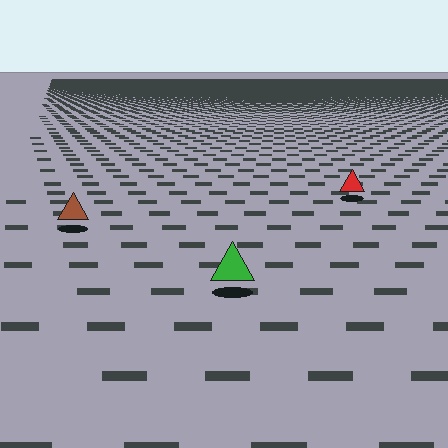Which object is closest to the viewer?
The green triangle is closest. The texture marks near it are larger and more spread out.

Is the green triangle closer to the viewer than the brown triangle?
Yes. The green triangle is closer — you can tell from the texture gradient: the ground texture is coarser near it.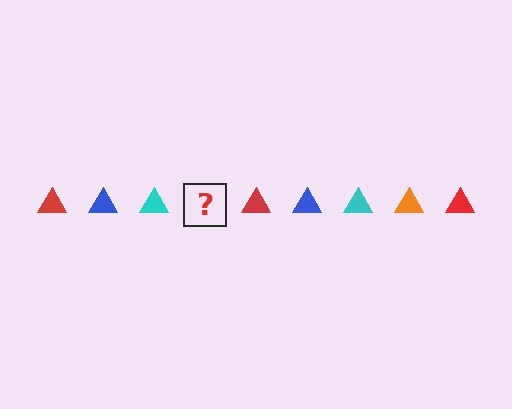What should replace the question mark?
The question mark should be replaced with an orange triangle.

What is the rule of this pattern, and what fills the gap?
The rule is that the pattern cycles through red, blue, cyan, orange triangles. The gap should be filled with an orange triangle.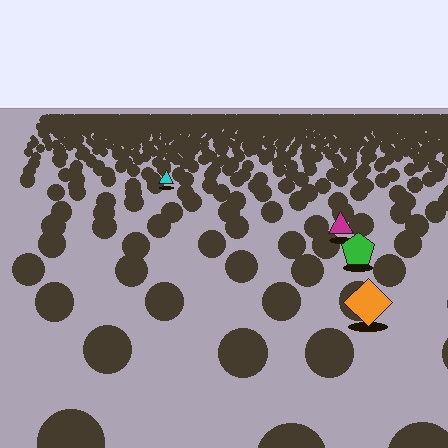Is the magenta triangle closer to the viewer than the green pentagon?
No. The green pentagon is closer — you can tell from the texture gradient: the ground texture is coarser near it.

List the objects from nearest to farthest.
From nearest to farthest: the orange diamond, the green pentagon, the magenta triangle, the cyan triangle.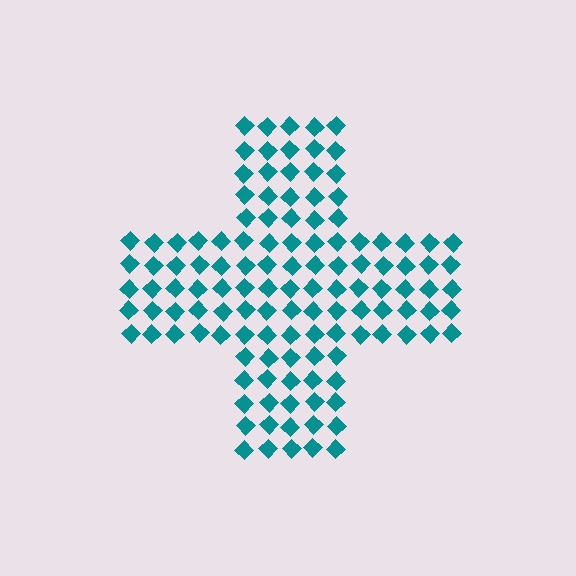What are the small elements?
The small elements are diamonds.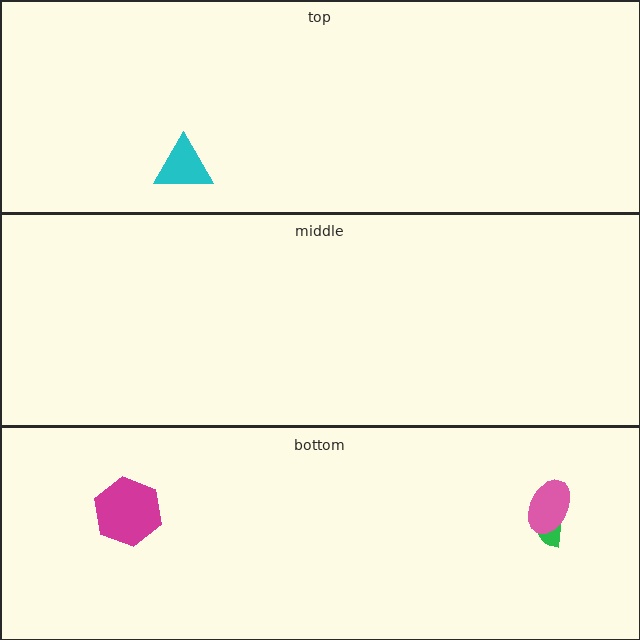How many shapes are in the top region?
1.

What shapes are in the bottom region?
The green semicircle, the pink ellipse, the magenta hexagon.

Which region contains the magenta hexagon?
The bottom region.